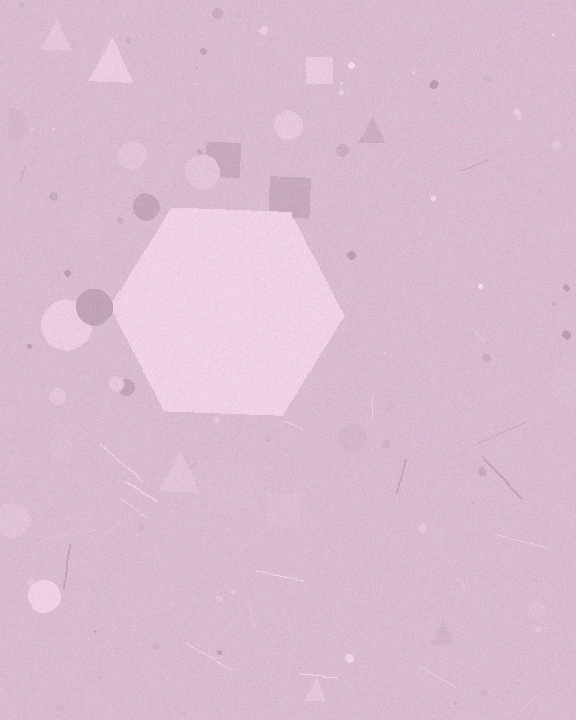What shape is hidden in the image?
A hexagon is hidden in the image.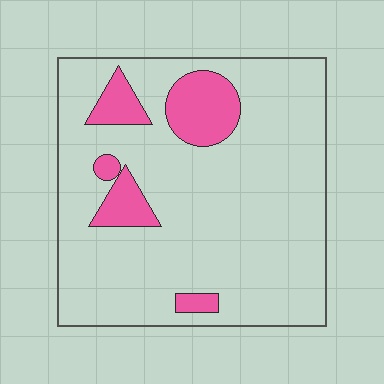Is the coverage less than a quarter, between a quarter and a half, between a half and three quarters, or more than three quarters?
Less than a quarter.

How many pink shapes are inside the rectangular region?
5.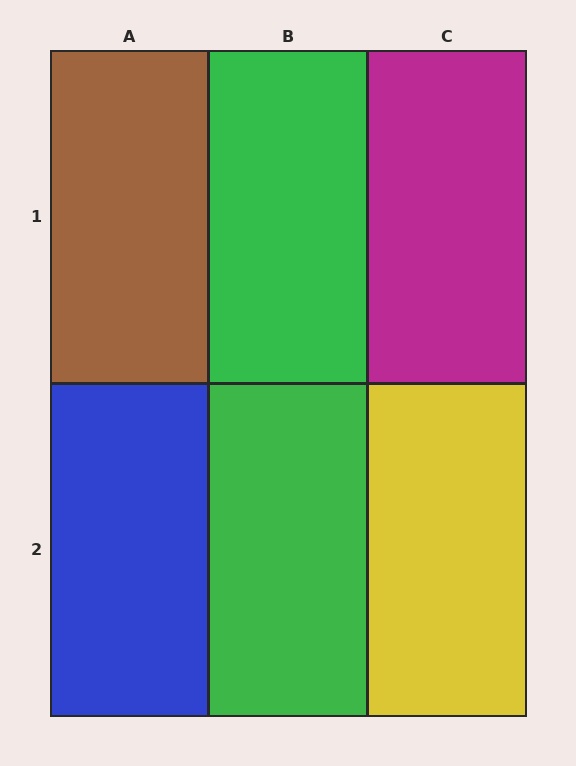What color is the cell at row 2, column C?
Yellow.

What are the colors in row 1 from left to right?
Brown, green, magenta.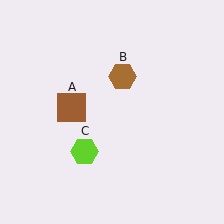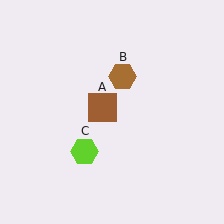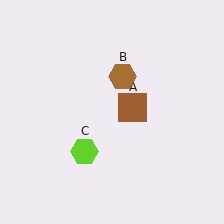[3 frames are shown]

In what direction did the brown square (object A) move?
The brown square (object A) moved right.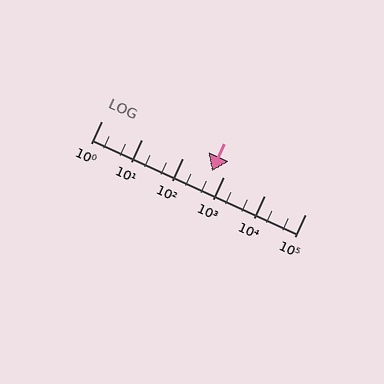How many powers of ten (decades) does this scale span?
The scale spans 5 decades, from 1 to 100000.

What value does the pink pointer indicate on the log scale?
The pointer indicates approximately 510.